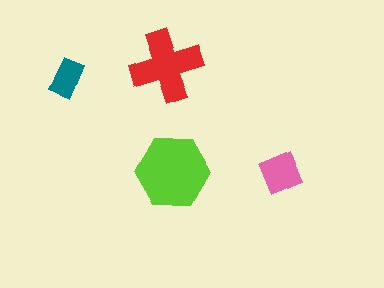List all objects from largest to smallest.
The lime hexagon, the red cross, the pink diamond, the teal rectangle.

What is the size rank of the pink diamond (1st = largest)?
3rd.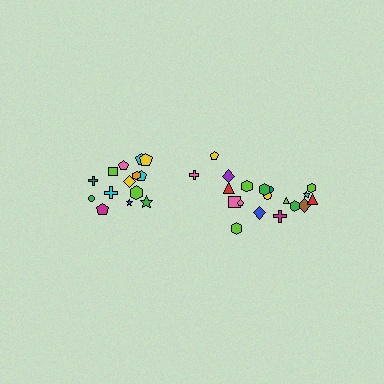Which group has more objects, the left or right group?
The right group.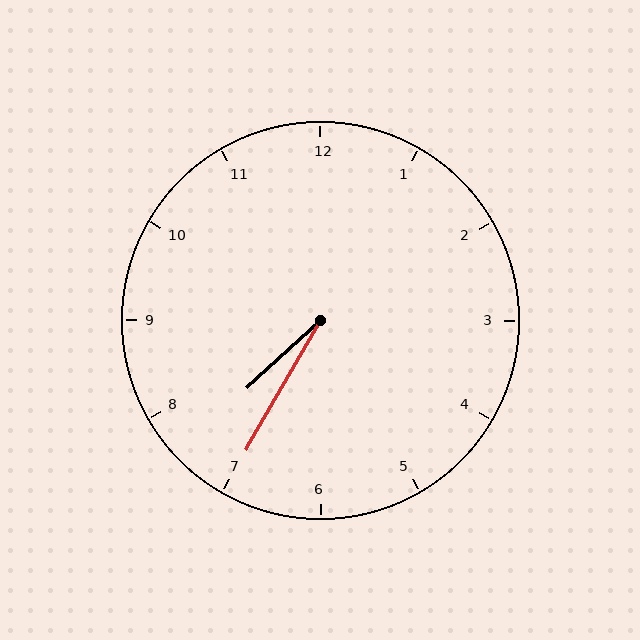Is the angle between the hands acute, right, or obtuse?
It is acute.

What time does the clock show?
7:35.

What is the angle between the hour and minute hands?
Approximately 18 degrees.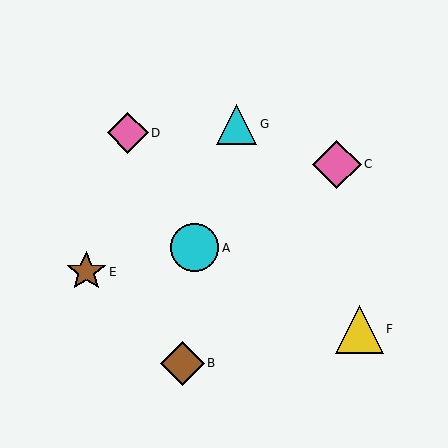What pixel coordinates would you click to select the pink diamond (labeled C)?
Click at (337, 164) to select the pink diamond C.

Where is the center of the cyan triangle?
The center of the cyan triangle is at (237, 124).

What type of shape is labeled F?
Shape F is a yellow triangle.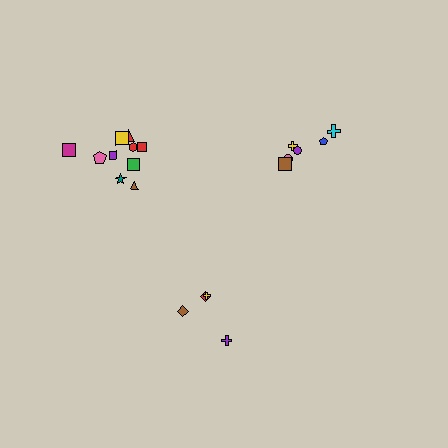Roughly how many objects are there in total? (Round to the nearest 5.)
Roughly 20 objects in total.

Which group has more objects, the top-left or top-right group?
The top-left group.